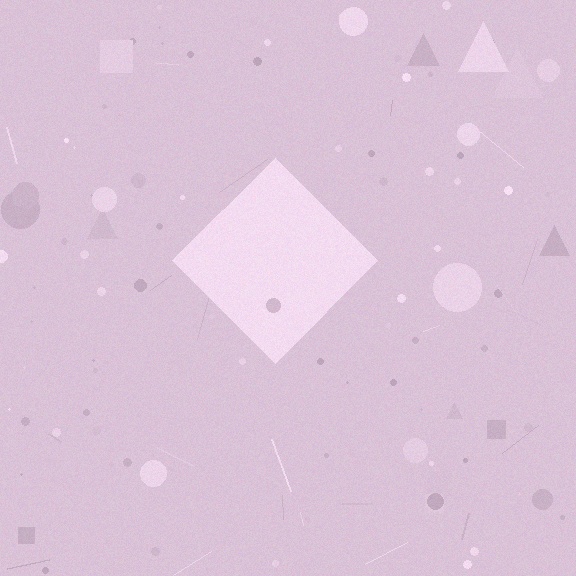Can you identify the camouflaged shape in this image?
The camouflaged shape is a diamond.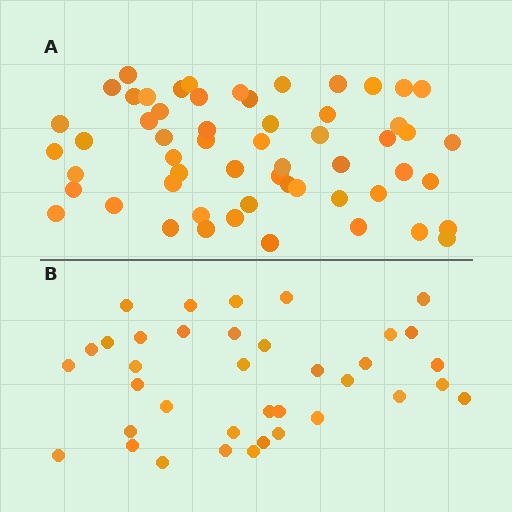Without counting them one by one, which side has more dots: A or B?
Region A (the top region) has more dots.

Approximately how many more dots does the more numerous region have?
Region A has approximately 20 more dots than region B.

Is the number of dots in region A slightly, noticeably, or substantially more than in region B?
Region A has substantially more. The ratio is roughly 1.5 to 1.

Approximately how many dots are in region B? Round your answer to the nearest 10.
About 40 dots. (The exact count is 37, which rounds to 40.)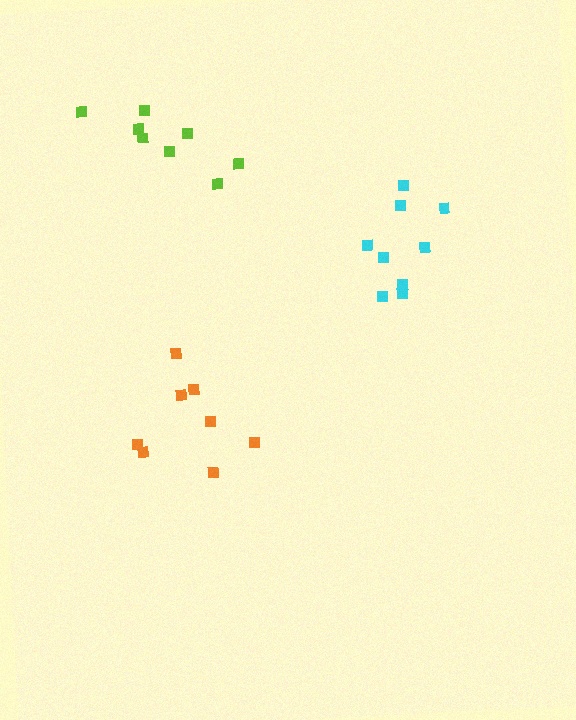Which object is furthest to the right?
The cyan cluster is rightmost.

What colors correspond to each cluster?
The clusters are colored: cyan, lime, orange.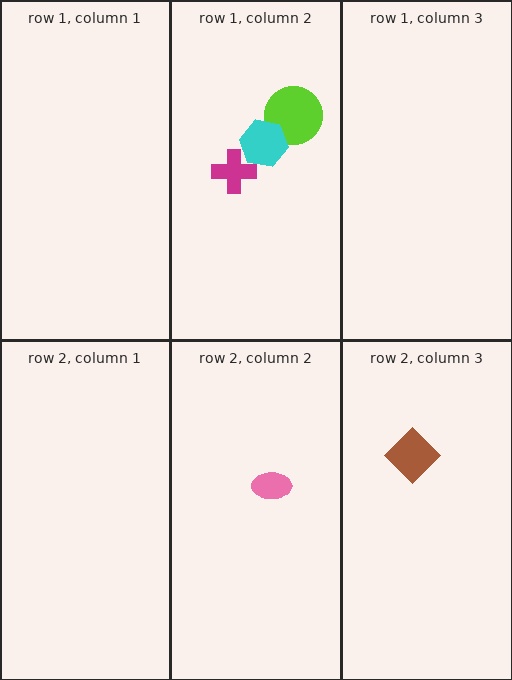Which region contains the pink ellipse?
The row 2, column 2 region.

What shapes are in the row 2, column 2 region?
The pink ellipse.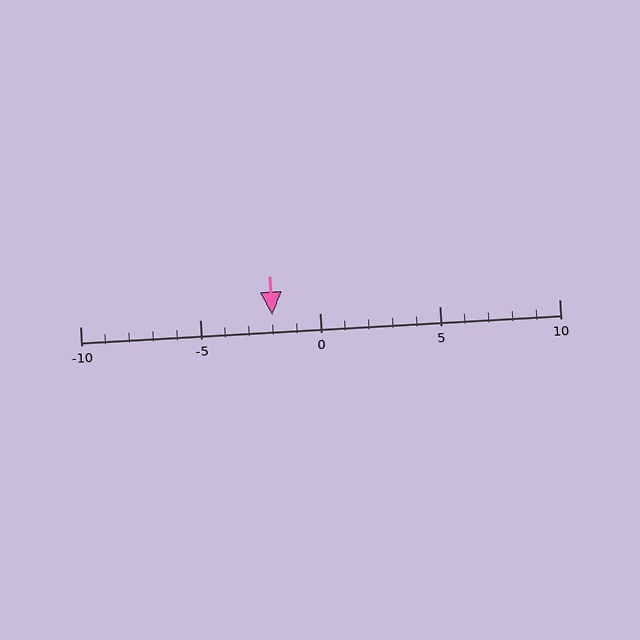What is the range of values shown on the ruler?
The ruler shows values from -10 to 10.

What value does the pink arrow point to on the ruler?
The pink arrow points to approximately -2.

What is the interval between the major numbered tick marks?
The major tick marks are spaced 5 units apart.